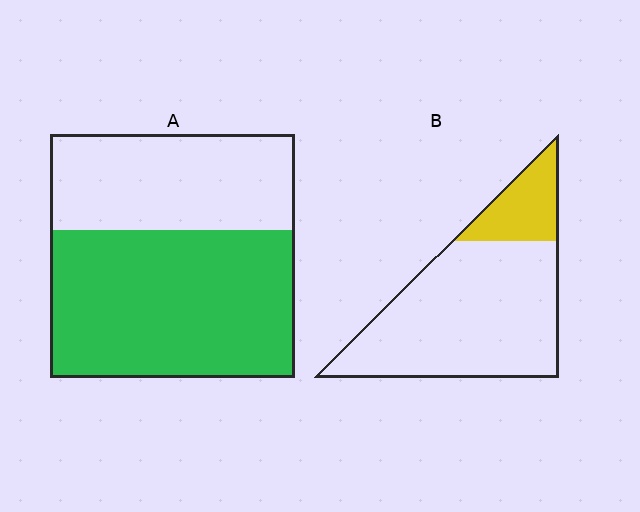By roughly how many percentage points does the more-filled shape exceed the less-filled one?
By roughly 40 percentage points (A over B).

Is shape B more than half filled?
No.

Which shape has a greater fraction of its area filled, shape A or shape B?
Shape A.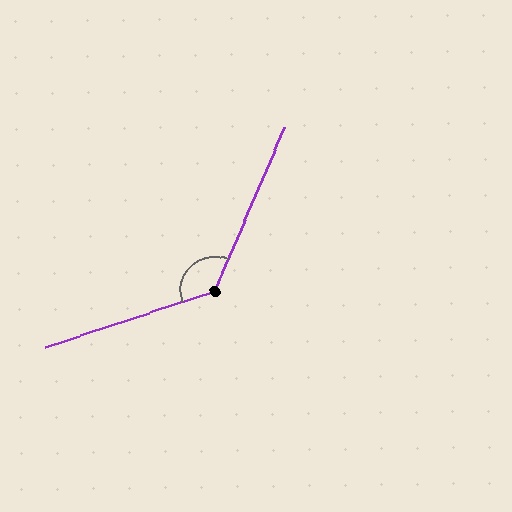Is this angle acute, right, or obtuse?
It is obtuse.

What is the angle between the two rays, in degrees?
Approximately 132 degrees.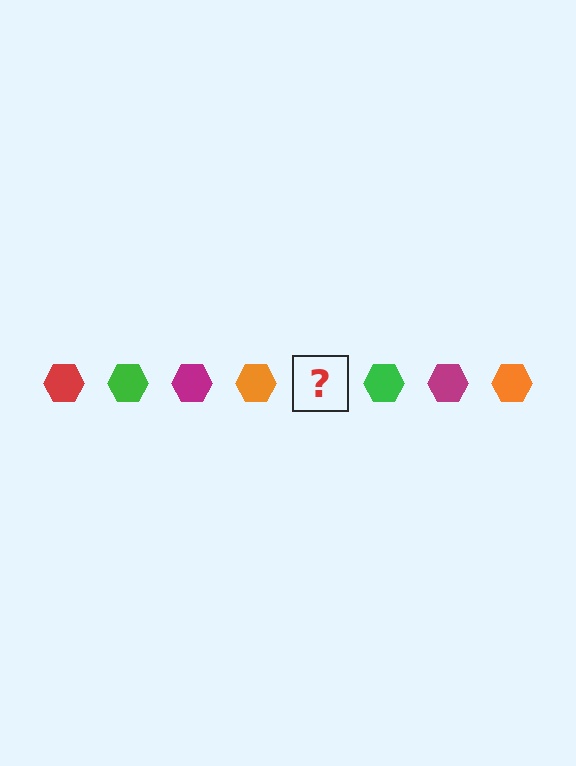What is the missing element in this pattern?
The missing element is a red hexagon.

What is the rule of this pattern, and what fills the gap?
The rule is that the pattern cycles through red, green, magenta, orange hexagons. The gap should be filled with a red hexagon.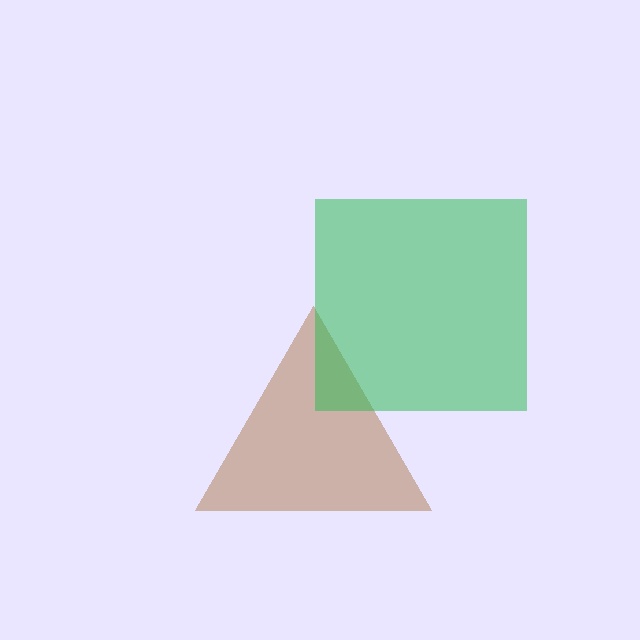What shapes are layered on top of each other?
The layered shapes are: a brown triangle, a green square.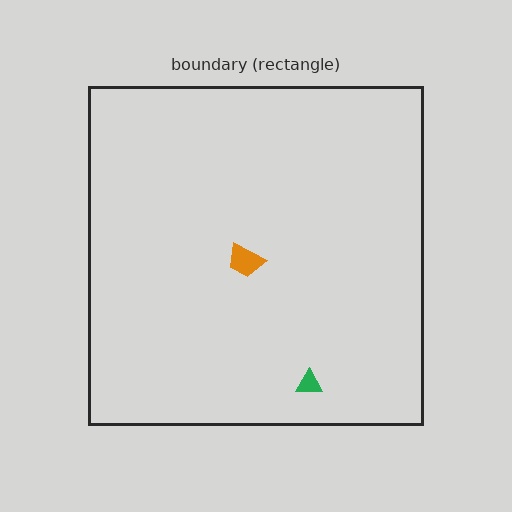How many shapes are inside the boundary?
2 inside, 0 outside.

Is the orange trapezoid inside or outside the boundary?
Inside.